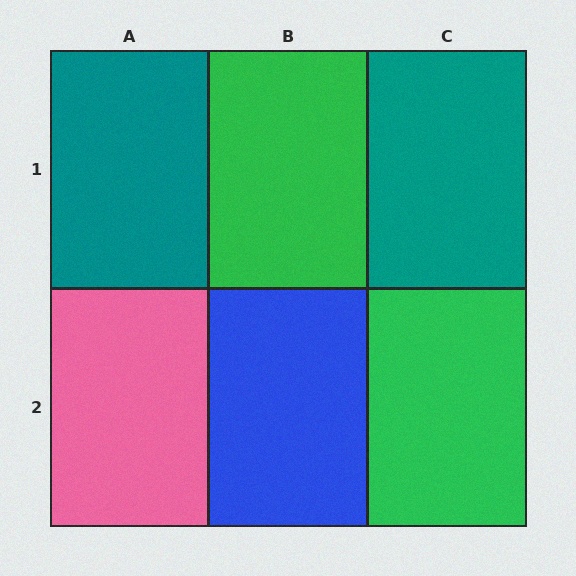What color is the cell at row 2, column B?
Blue.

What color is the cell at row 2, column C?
Green.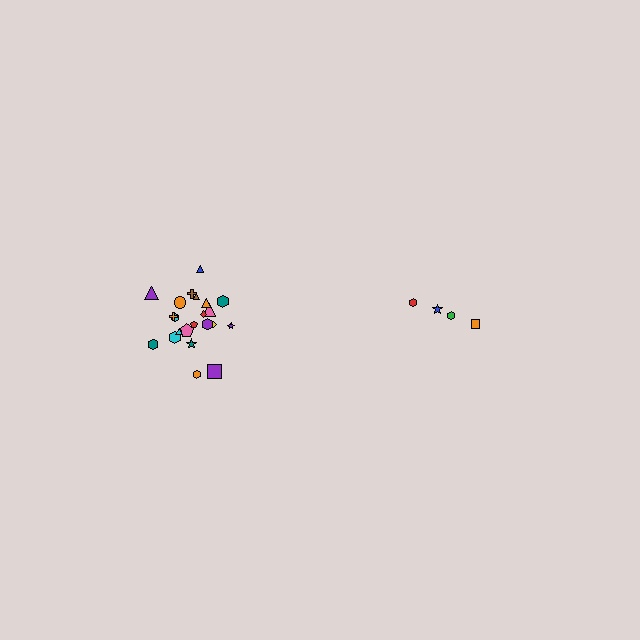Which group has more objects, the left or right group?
The left group.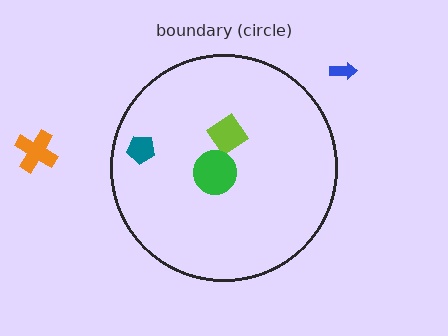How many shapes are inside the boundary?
3 inside, 2 outside.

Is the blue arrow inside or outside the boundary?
Outside.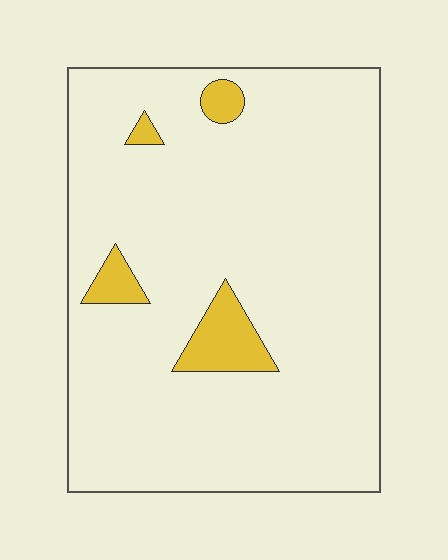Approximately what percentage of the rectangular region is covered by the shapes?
Approximately 5%.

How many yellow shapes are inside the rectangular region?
4.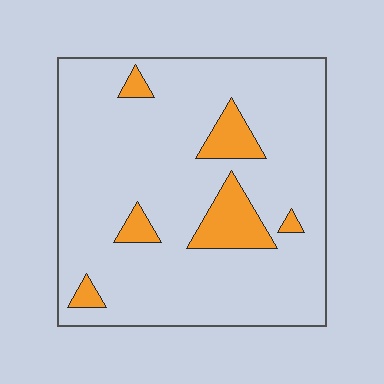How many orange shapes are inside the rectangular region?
6.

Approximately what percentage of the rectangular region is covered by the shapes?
Approximately 10%.